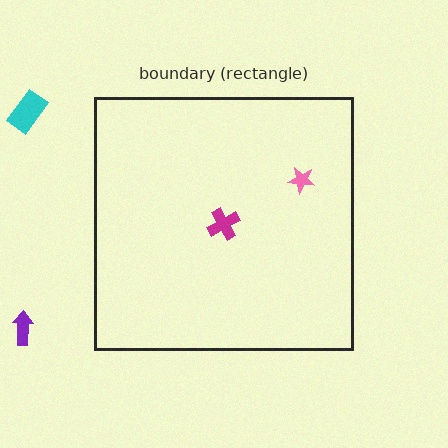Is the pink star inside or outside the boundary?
Inside.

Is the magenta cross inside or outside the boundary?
Inside.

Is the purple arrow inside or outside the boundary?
Outside.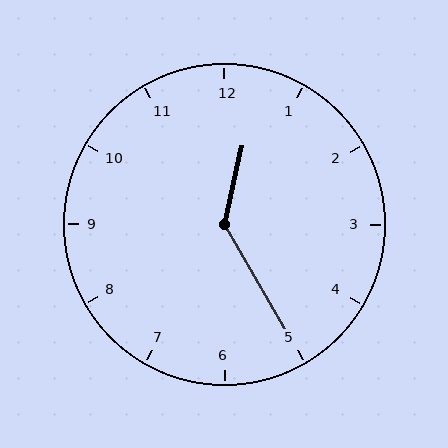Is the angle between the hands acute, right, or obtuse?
It is obtuse.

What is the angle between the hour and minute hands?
Approximately 138 degrees.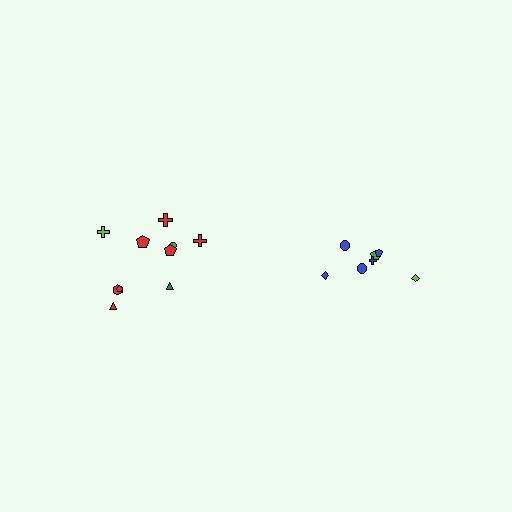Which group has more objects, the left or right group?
The left group.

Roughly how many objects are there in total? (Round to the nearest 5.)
Roughly 15 objects in total.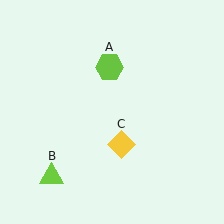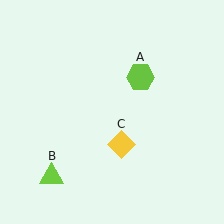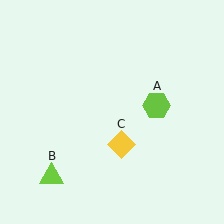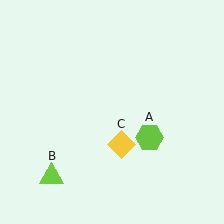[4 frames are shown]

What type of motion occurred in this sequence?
The lime hexagon (object A) rotated clockwise around the center of the scene.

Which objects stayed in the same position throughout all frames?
Lime triangle (object B) and yellow diamond (object C) remained stationary.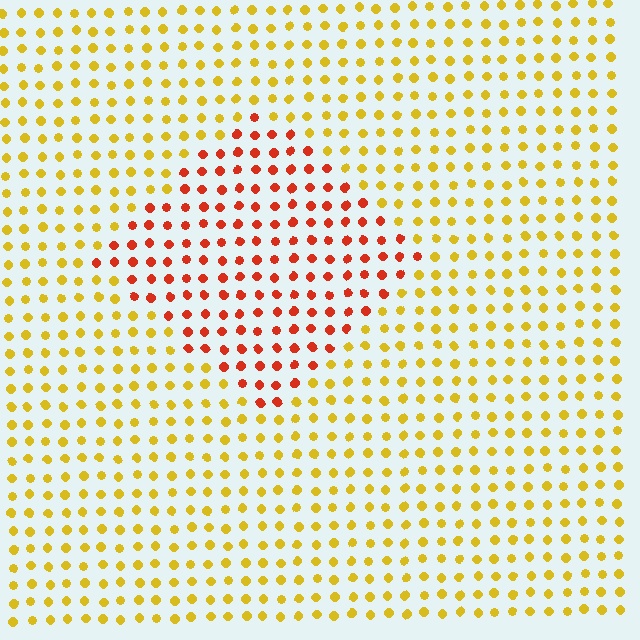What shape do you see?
I see a diamond.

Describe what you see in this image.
The image is filled with small yellow elements in a uniform arrangement. A diamond-shaped region is visible where the elements are tinted to a slightly different hue, forming a subtle color boundary.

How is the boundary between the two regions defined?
The boundary is defined purely by a slight shift in hue (about 45 degrees). Spacing, size, and orientation are identical on both sides.